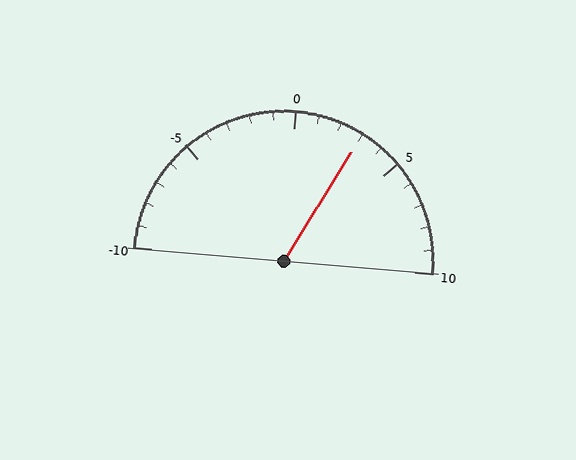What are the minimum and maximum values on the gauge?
The gauge ranges from -10 to 10.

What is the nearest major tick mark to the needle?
The nearest major tick mark is 5.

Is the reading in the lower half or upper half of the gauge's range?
The reading is in the upper half of the range (-10 to 10).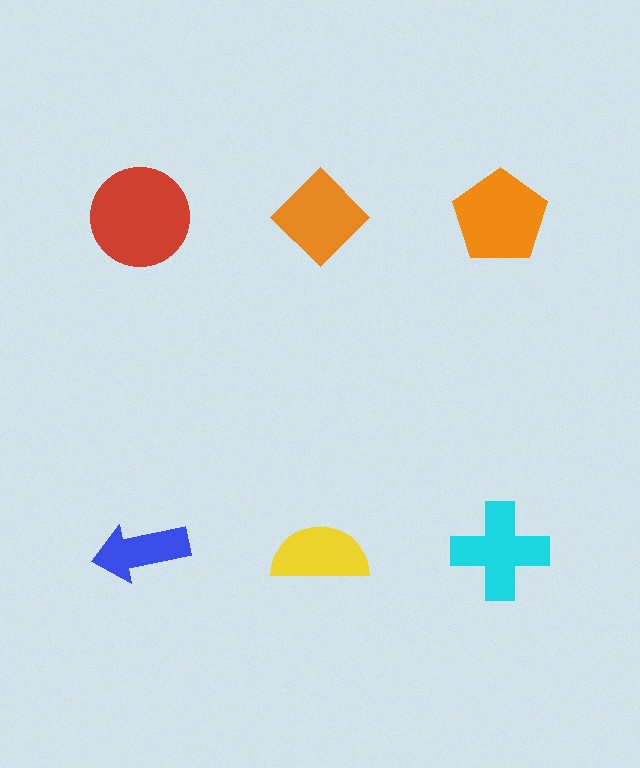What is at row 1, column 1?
A red circle.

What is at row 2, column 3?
A cyan cross.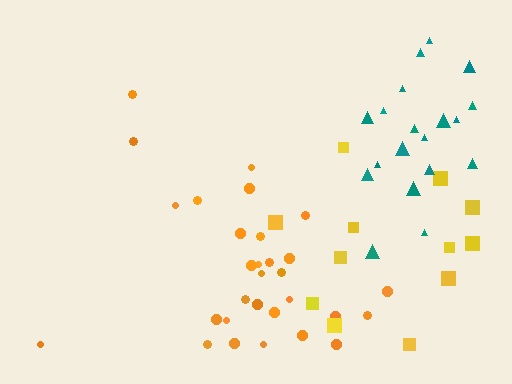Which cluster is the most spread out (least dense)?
Yellow.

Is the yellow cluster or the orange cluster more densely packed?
Orange.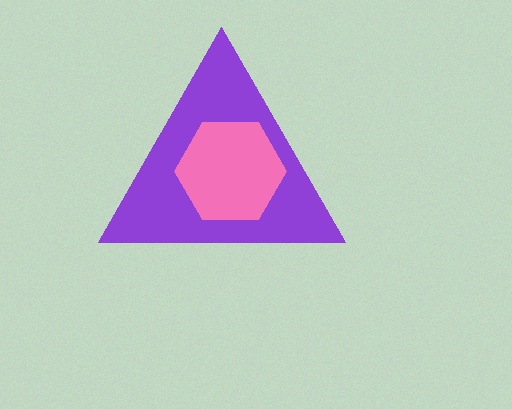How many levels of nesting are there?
2.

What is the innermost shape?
The pink hexagon.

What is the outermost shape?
The purple triangle.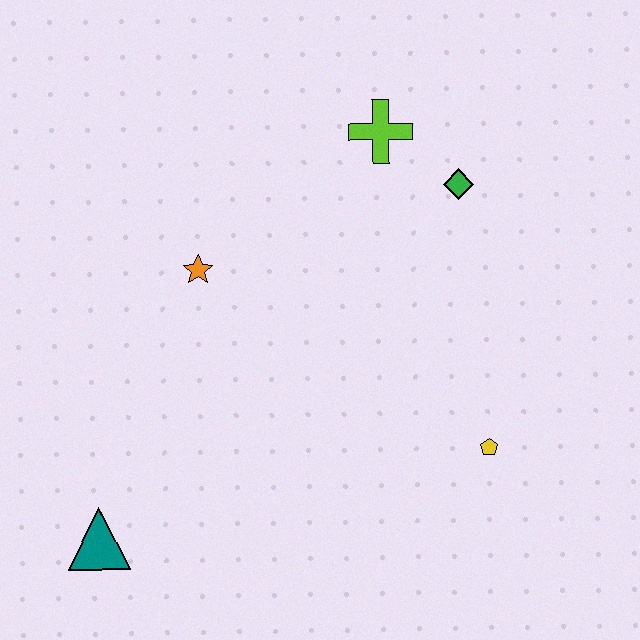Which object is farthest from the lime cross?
The teal triangle is farthest from the lime cross.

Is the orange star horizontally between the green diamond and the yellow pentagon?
No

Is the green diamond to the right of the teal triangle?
Yes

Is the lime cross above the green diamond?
Yes